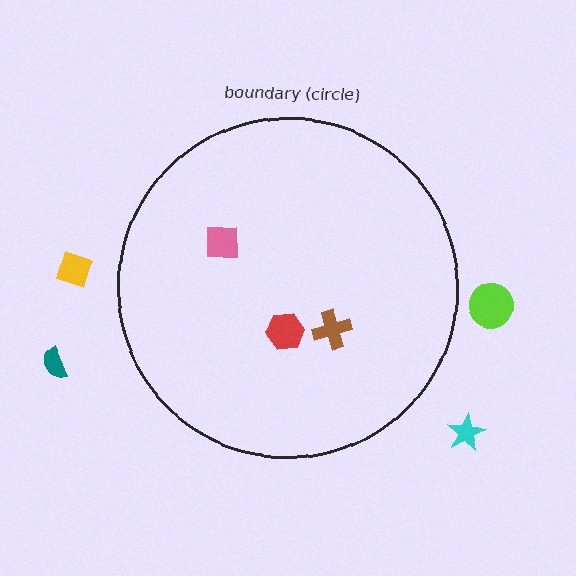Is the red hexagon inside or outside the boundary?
Inside.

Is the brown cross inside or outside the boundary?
Inside.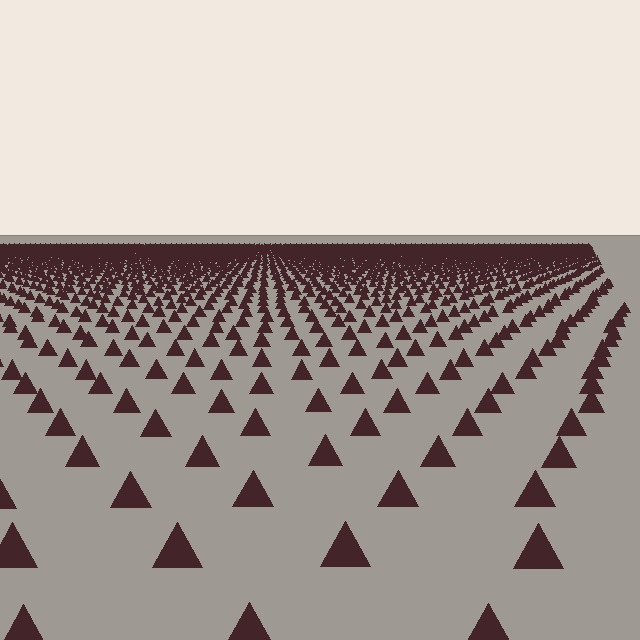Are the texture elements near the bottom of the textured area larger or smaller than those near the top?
Larger. Near the bottom, elements are closer to the viewer and appear at a bigger on-screen size.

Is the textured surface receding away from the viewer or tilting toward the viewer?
The surface is receding away from the viewer. Texture elements get smaller and denser toward the top.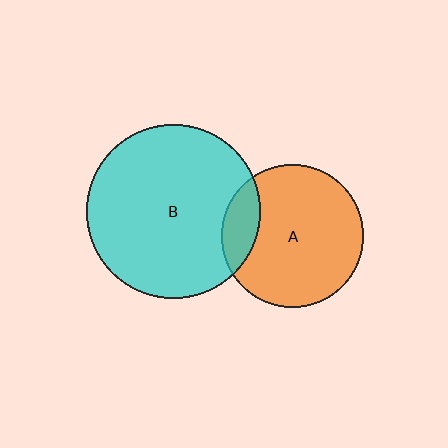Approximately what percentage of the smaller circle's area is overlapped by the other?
Approximately 15%.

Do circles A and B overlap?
Yes.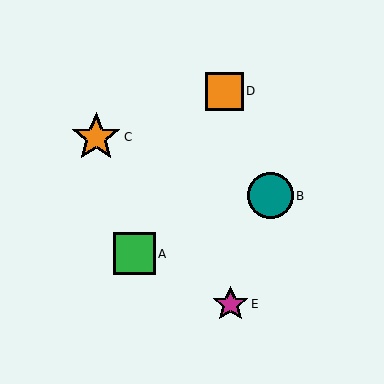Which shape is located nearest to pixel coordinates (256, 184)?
The teal circle (labeled B) at (270, 196) is nearest to that location.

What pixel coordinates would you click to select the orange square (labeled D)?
Click at (224, 91) to select the orange square D.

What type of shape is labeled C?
Shape C is an orange star.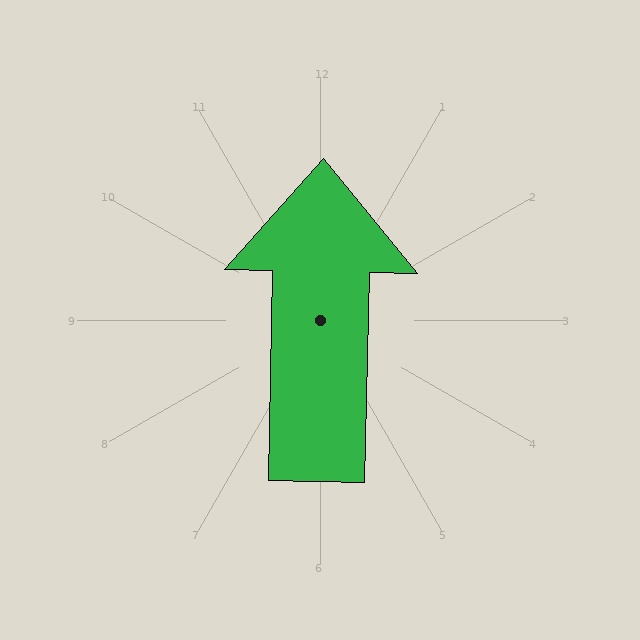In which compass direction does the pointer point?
North.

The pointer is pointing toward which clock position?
Roughly 12 o'clock.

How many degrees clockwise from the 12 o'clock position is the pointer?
Approximately 1 degrees.